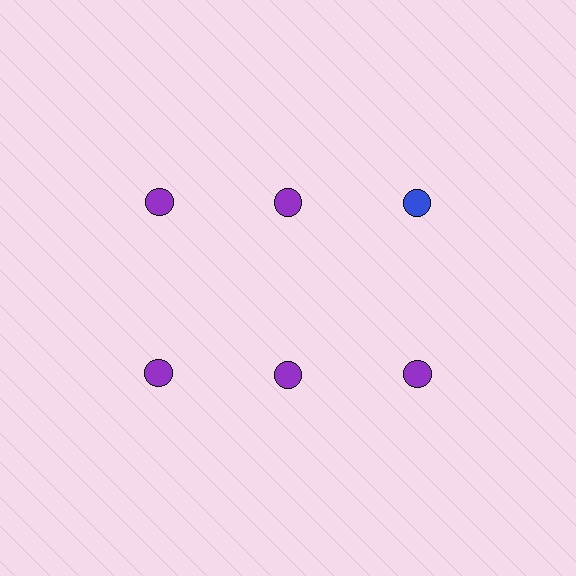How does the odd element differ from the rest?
It has a different color: blue instead of purple.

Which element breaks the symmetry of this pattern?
The blue circle in the top row, center column breaks the symmetry. All other shapes are purple circles.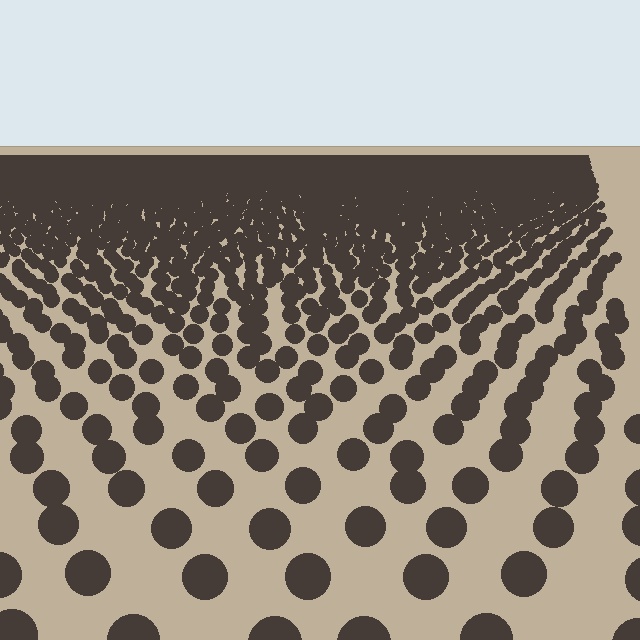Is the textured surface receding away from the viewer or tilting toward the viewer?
The surface is receding away from the viewer. Texture elements get smaller and denser toward the top.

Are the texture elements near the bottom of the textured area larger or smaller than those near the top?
Larger. Near the bottom, elements are closer to the viewer and appear at a bigger on-screen size.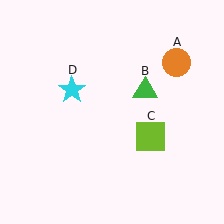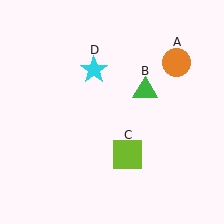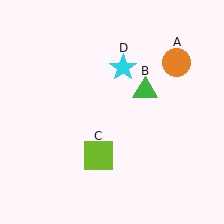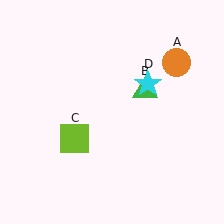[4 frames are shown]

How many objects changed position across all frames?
2 objects changed position: lime square (object C), cyan star (object D).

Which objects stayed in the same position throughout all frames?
Orange circle (object A) and green triangle (object B) remained stationary.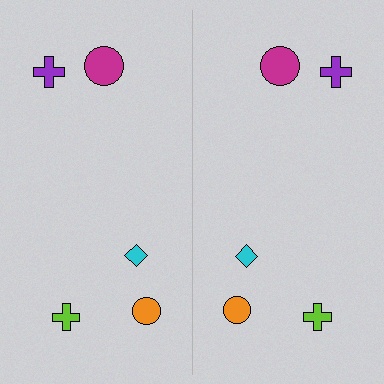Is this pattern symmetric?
Yes, this pattern has bilateral (reflection) symmetry.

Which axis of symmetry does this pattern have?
The pattern has a vertical axis of symmetry running through the center of the image.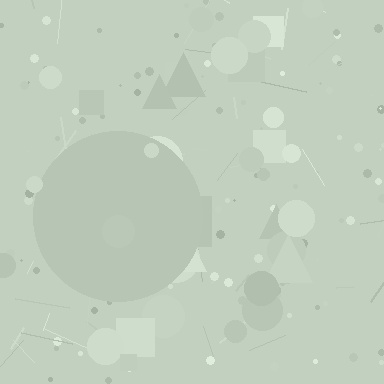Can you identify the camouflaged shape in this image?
The camouflaged shape is a circle.